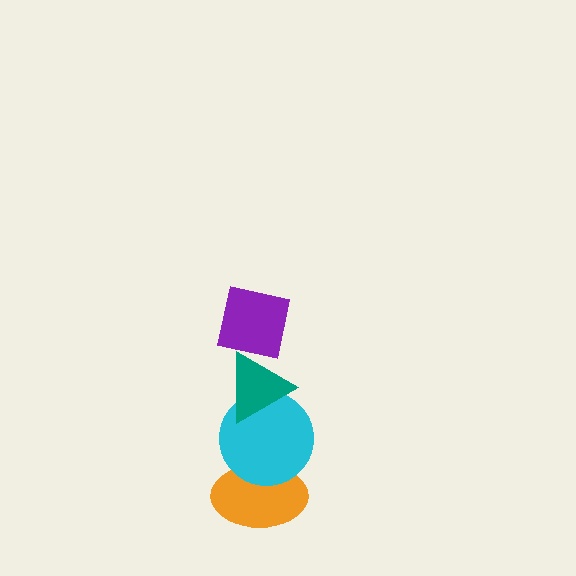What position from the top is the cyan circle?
The cyan circle is 3rd from the top.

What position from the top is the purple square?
The purple square is 1st from the top.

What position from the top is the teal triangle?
The teal triangle is 2nd from the top.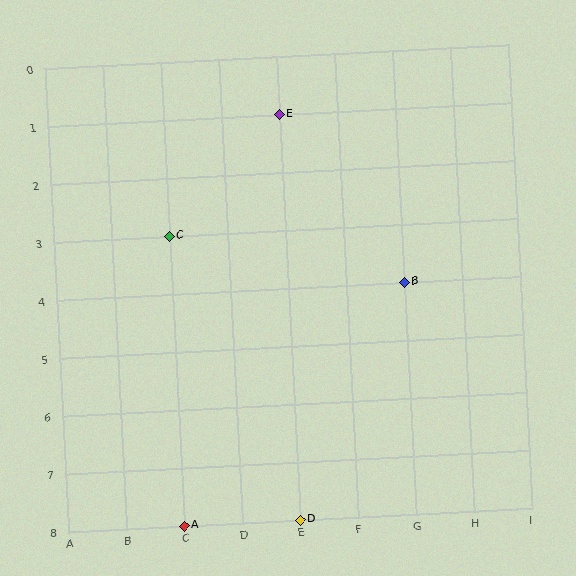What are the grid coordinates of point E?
Point E is at grid coordinates (E, 1).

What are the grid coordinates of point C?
Point C is at grid coordinates (C, 3).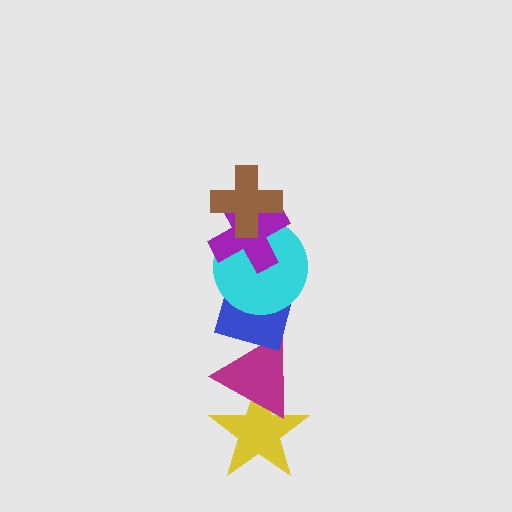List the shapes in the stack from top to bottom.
From top to bottom: the brown cross, the purple cross, the cyan circle, the blue diamond, the magenta triangle, the yellow star.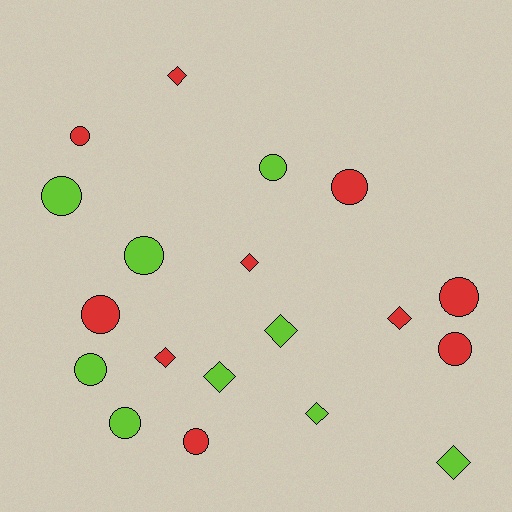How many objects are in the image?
There are 19 objects.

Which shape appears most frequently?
Circle, with 11 objects.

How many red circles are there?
There are 6 red circles.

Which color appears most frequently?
Red, with 10 objects.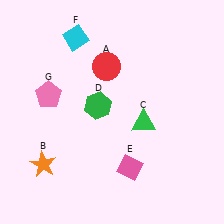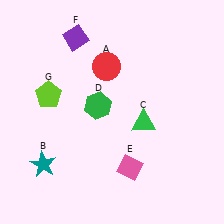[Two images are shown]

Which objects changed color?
B changed from orange to teal. F changed from cyan to purple. G changed from pink to lime.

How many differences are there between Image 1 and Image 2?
There are 3 differences between the two images.